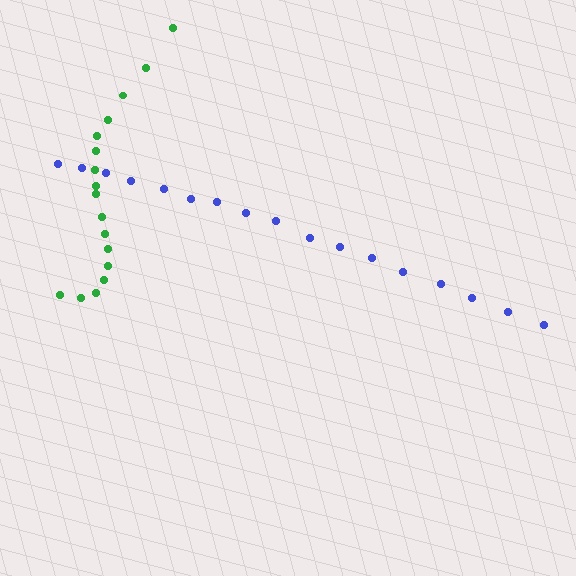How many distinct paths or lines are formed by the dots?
There are 2 distinct paths.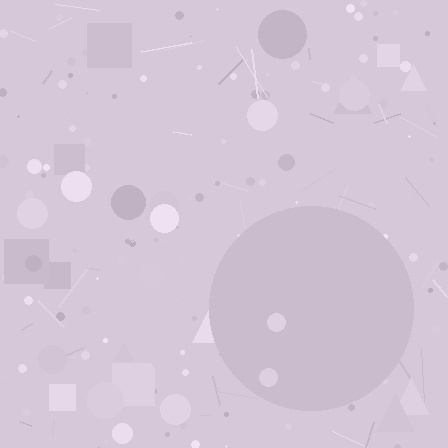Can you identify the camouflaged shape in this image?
The camouflaged shape is a circle.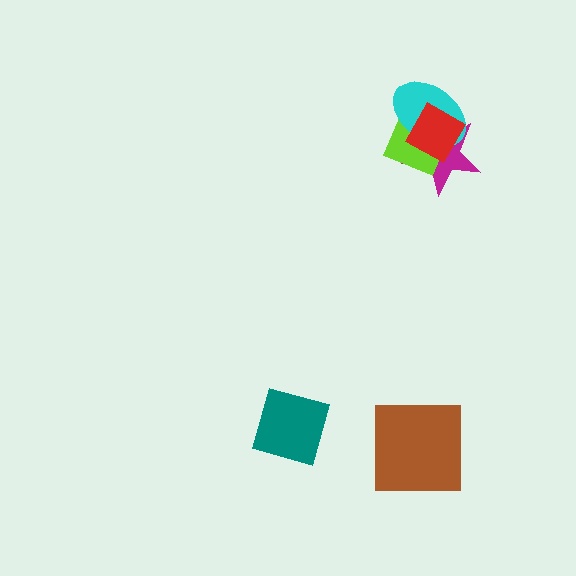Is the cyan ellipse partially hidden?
Yes, it is partially covered by another shape.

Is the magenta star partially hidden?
Yes, it is partially covered by another shape.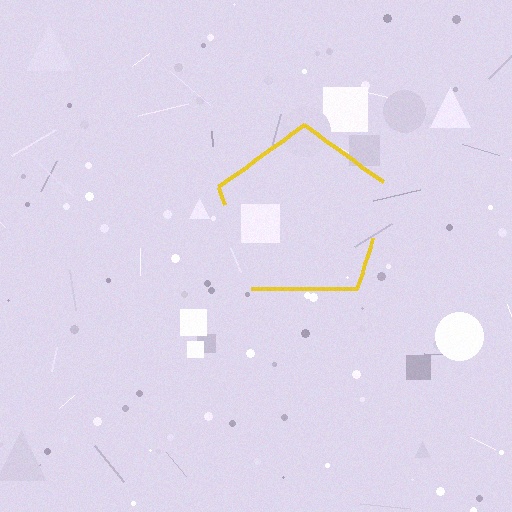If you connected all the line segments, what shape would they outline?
They would outline a pentagon.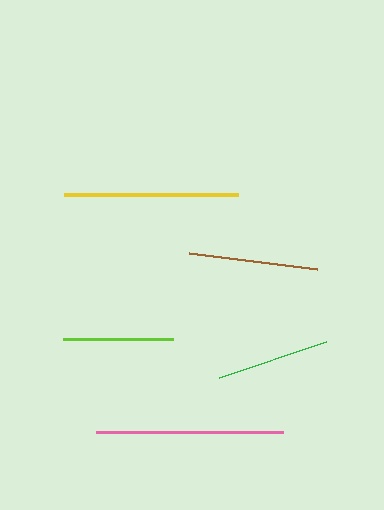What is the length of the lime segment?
The lime segment is approximately 110 pixels long.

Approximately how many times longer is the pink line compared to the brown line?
The pink line is approximately 1.4 times the length of the brown line.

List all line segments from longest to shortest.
From longest to shortest: pink, yellow, brown, green, lime.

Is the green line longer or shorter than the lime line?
The green line is longer than the lime line.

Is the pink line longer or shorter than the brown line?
The pink line is longer than the brown line.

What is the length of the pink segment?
The pink segment is approximately 186 pixels long.